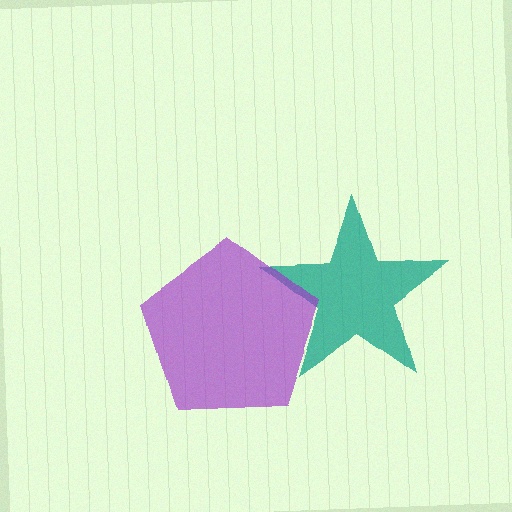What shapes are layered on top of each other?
The layered shapes are: a teal star, a purple pentagon.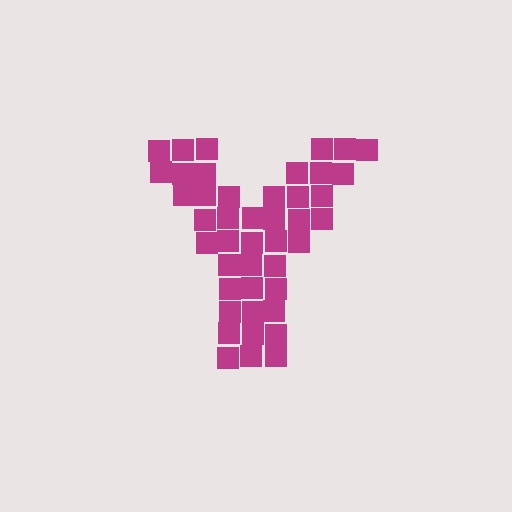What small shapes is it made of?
It is made of small squares.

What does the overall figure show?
The overall figure shows the letter Y.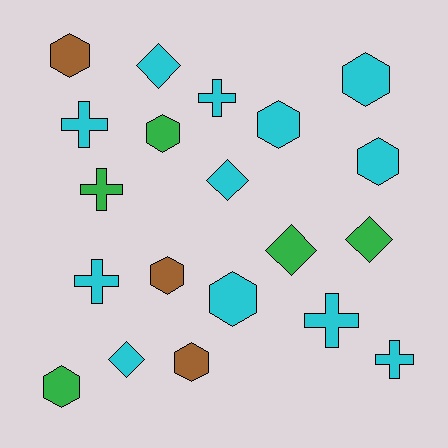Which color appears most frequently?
Cyan, with 12 objects.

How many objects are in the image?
There are 20 objects.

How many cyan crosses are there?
There are 5 cyan crosses.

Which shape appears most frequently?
Hexagon, with 9 objects.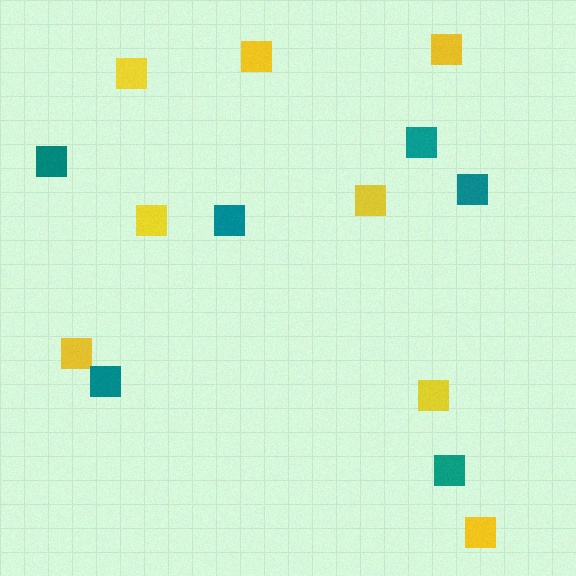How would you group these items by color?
There are 2 groups: one group of yellow squares (8) and one group of teal squares (6).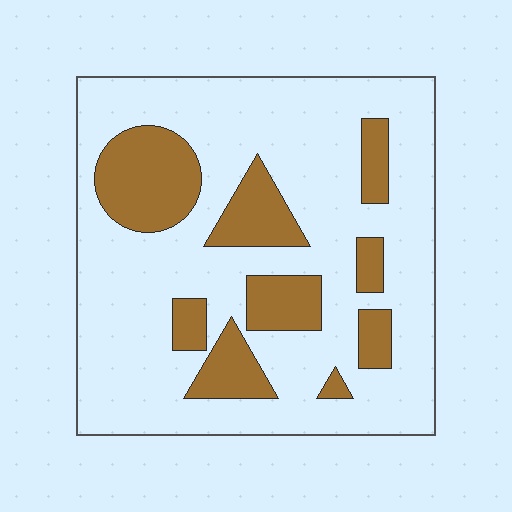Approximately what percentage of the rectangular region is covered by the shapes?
Approximately 25%.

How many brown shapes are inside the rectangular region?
9.